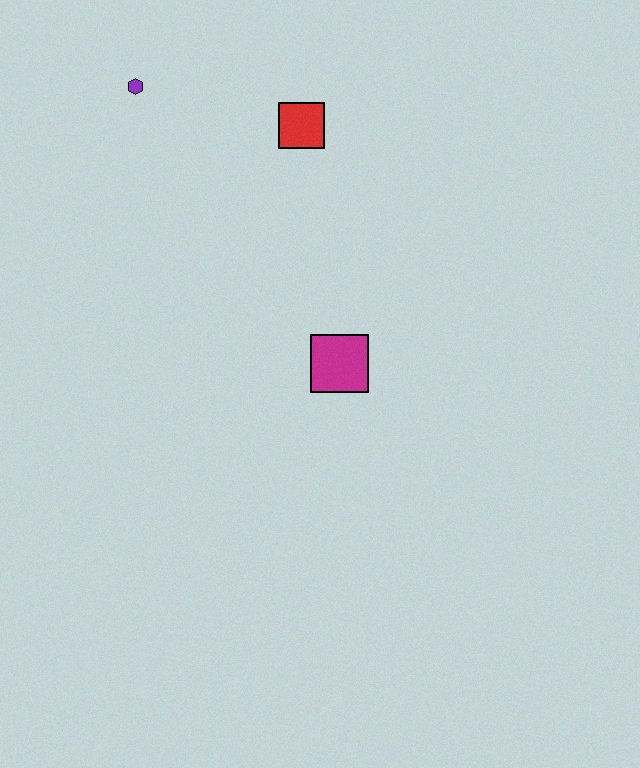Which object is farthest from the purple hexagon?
The magenta square is farthest from the purple hexagon.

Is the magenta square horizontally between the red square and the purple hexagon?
No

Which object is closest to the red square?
The purple hexagon is closest to the red square.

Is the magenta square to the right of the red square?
Yes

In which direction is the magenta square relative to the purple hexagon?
The magenta square is below the purple hexagon.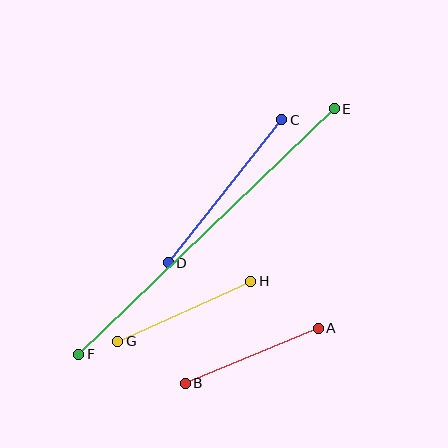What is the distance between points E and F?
The distance is approximately 354 pixels.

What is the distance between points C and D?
The distance is approximately 182 pixels.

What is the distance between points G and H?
The distance is approximately 146 pixels.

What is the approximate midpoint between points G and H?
The midpoint is at approximately (184, 311) pixels.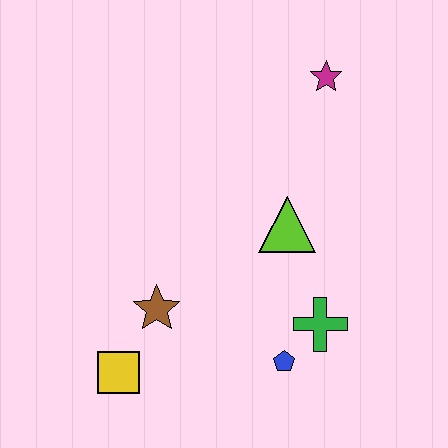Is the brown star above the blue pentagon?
Yes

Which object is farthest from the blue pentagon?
The magenta star is farthest from the blue pentagon.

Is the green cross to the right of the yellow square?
Yes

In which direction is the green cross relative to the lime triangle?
The green cross is below the lime triangle.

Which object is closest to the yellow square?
The brown star is closest to the yellow square.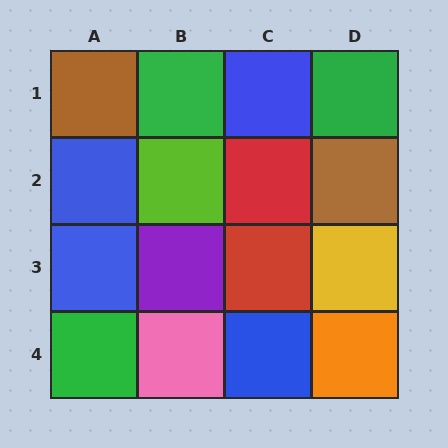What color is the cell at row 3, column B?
Purple.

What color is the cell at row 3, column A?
Blue.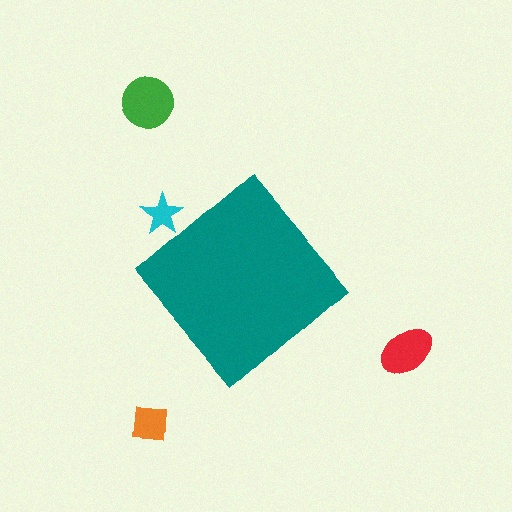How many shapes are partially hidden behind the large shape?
1 shape is partially hidden.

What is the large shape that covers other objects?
A teal diamond.